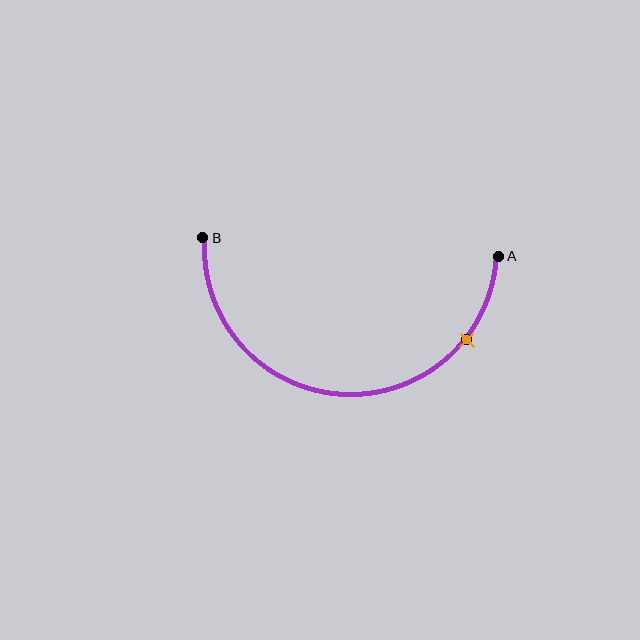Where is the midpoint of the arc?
The arc midpoint is the point on the curve farthest from the straight line joining A and B. It sits below that line.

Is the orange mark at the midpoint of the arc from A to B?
No. The orange mark lies on the arc but is closer to endpoint A. The arc midpoint would be at the point on the curve equidistant along the arc from both A and B.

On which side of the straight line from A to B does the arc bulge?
The arc bulges below the straight line connecting A and B.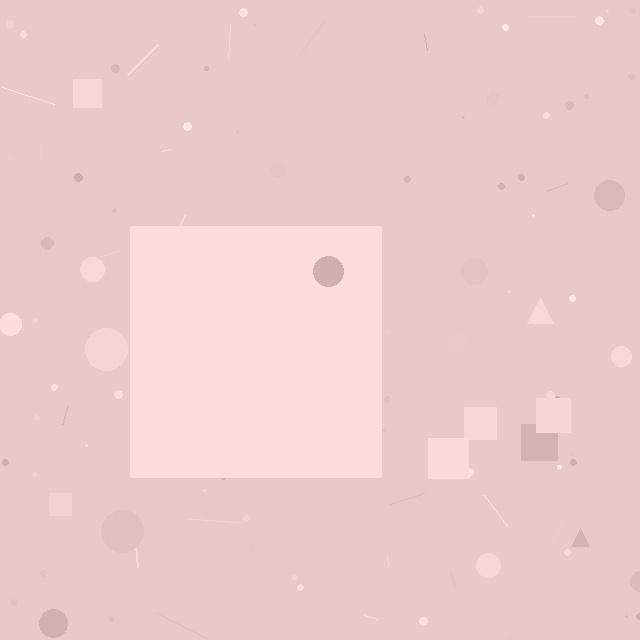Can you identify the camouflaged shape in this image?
The camouflaged shape is a square.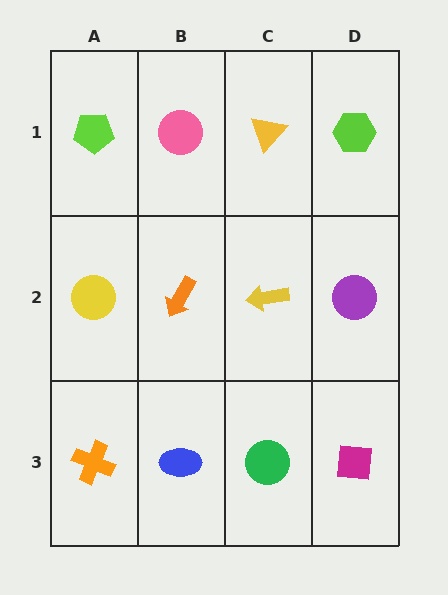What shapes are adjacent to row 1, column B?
An orange arrow (row 2, column B), a lime pentagon (row 1, column A), a yellow triangle (row 1, column C).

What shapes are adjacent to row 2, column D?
A lime hexagon (row 1, column D), a magenta square (row 3, column D), a yellow arrow (row 2, column C).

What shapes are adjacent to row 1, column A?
A yellow circle (row 2, column A), a pink circle (row 1, column B).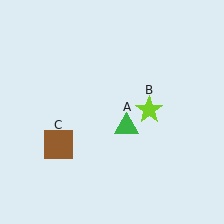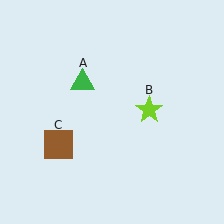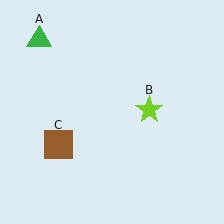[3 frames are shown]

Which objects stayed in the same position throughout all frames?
Lime star (object B) and brown square (object C) remained stationary.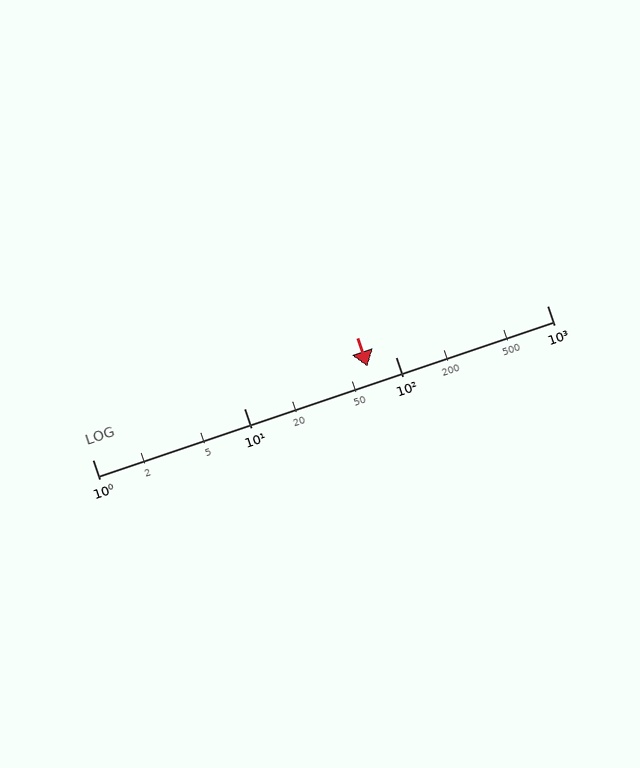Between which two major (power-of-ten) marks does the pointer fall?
The pointer is between 10 and 100.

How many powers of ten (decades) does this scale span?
The scale spans 3 decades, from 1 to 1000.